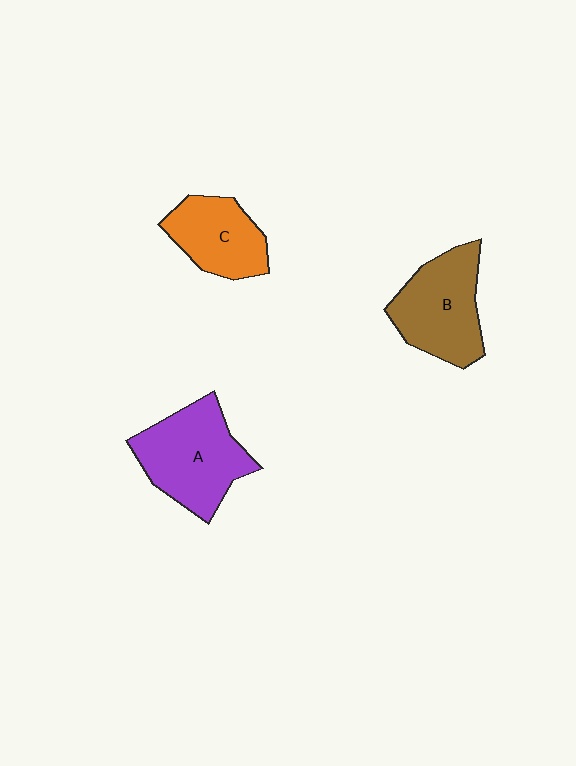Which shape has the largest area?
Shape A (purple).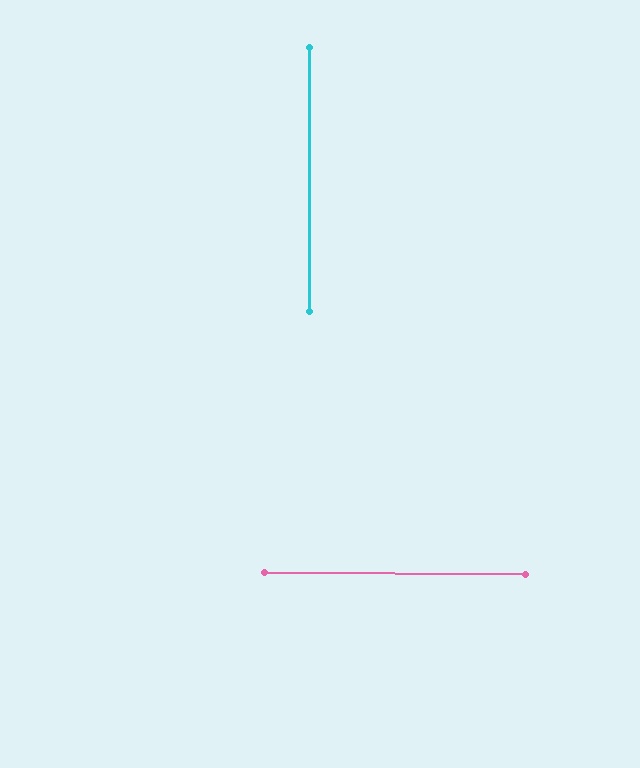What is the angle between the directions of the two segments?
Approximately 90 degrees.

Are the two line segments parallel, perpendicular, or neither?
Perpendicular — they meet at approximately 90°.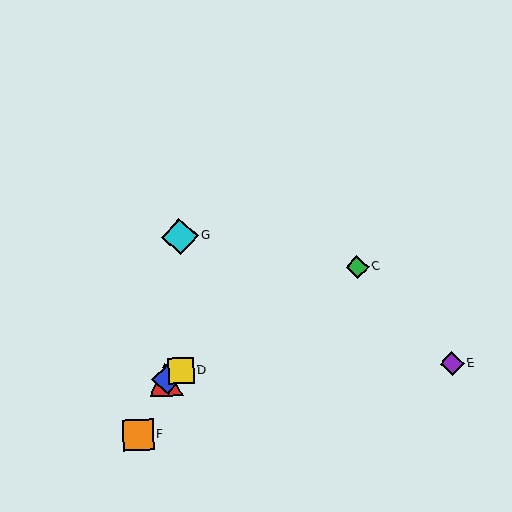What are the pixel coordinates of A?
Object A is at (166, 380).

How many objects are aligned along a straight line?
4 objects (A, B, C, D) are aligned along a straight line.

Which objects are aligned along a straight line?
Objects A, B, C, D are aligned along a straight line.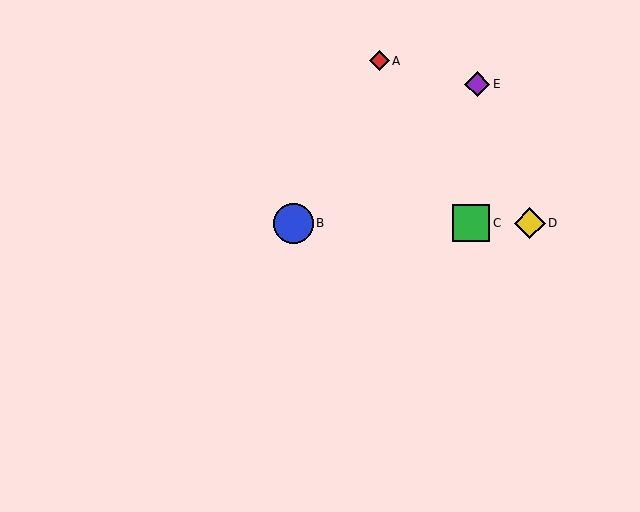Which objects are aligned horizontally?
Objects B, C, D are aligned horizontally.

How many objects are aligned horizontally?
3 objects (B, C, D) are aligned horizontally.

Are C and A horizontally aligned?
No, C is at y≈223 and A is at y≈61.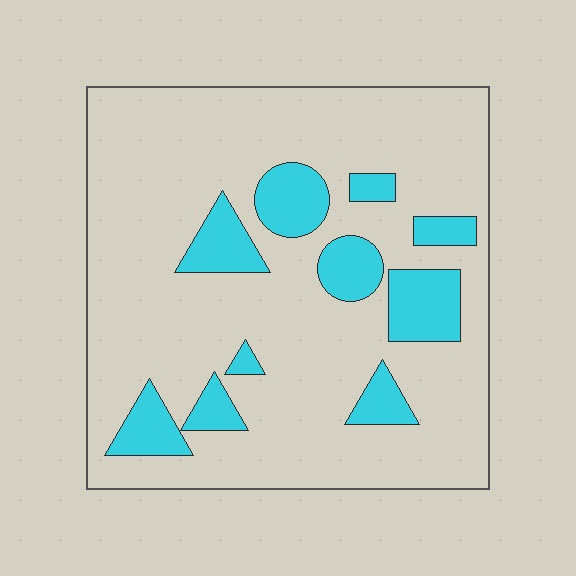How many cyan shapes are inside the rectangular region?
10.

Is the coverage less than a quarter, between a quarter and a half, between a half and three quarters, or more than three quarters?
Less than a quarter.